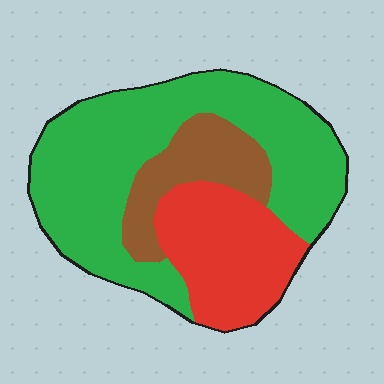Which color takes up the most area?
Green, at roughly 60%.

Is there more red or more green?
Green.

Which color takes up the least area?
Brown, at roughly 15%.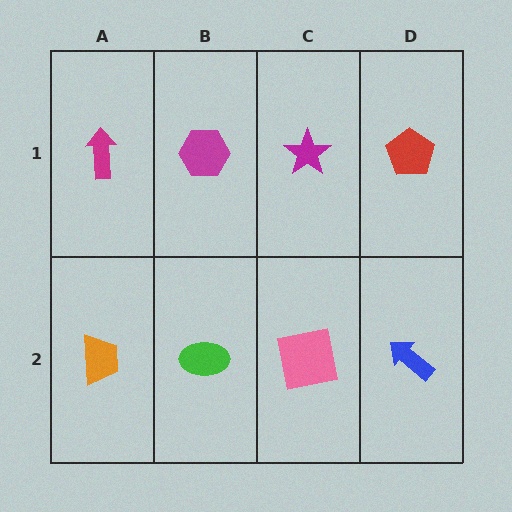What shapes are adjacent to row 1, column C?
A pink square (row 2, column C), a magenta hexagon (row 1, column B), a red pentagon (row 1, column D).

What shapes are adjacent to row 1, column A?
An orange trapezoid (row 2, column A), a magenta hexagon (row 1, column B).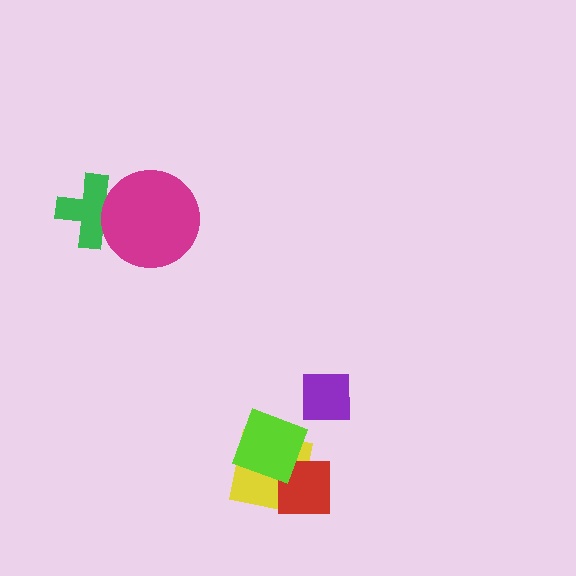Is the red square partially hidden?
Yes, it is partially covered by another shape.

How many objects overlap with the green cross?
1 object overlaps with the green cross.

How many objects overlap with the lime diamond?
2 objects overlap with the lime diamond.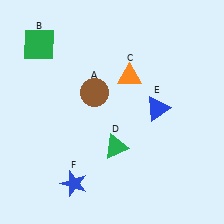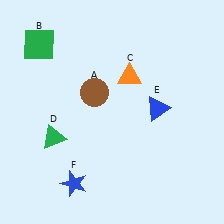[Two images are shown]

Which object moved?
The green triangle (D) moved left.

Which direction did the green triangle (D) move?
The green triangle (D) moved left.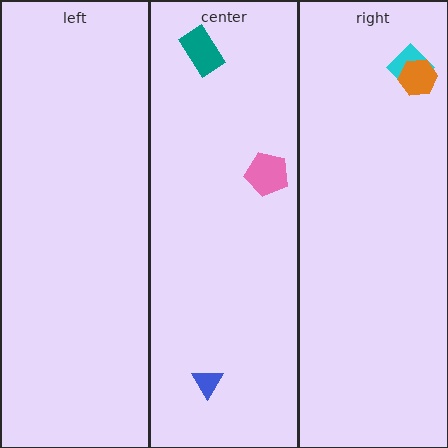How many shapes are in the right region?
2.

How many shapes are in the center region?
3.